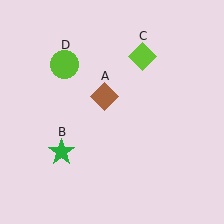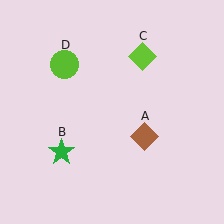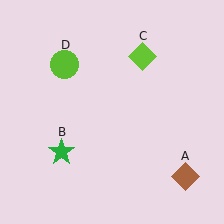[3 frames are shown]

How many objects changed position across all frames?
1 object changed position: brown diamond (object A).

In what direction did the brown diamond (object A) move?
The brown diamond (object A) moved down and to the right.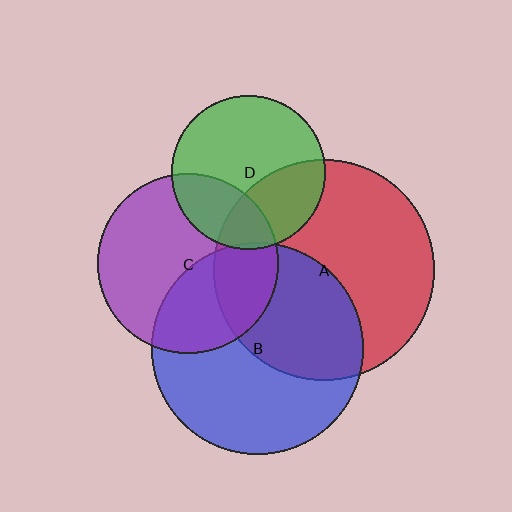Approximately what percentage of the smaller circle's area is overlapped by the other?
Approximately 45%.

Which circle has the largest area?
Circle A (red).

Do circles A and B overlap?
Yes.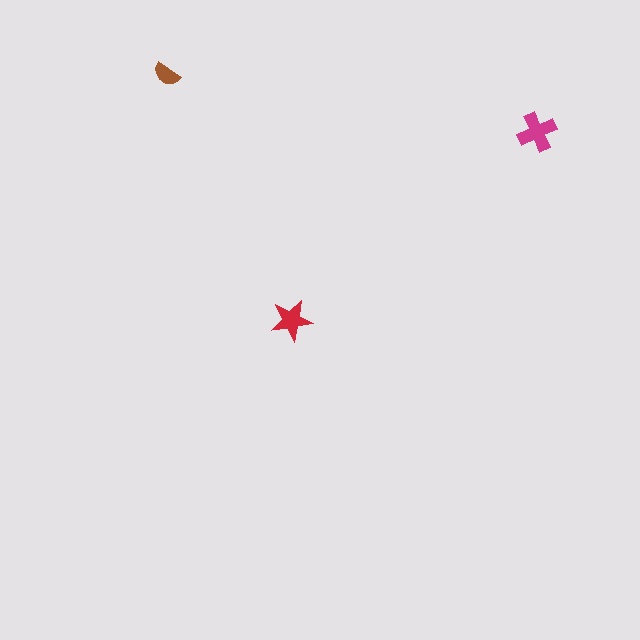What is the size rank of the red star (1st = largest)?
2nd.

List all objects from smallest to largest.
The brown semicircle, the red star, the magenta cross.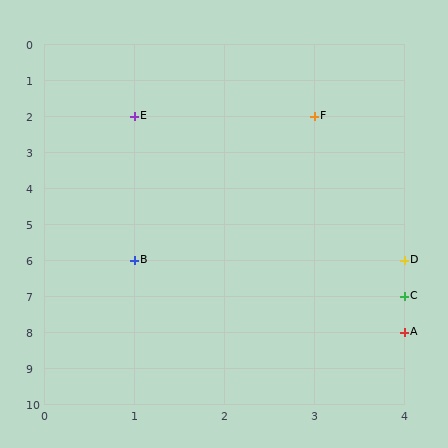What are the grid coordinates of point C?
Point C is at grid coordinates (4, 7).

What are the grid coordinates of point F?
Point F is at grid coordinates (3, 2).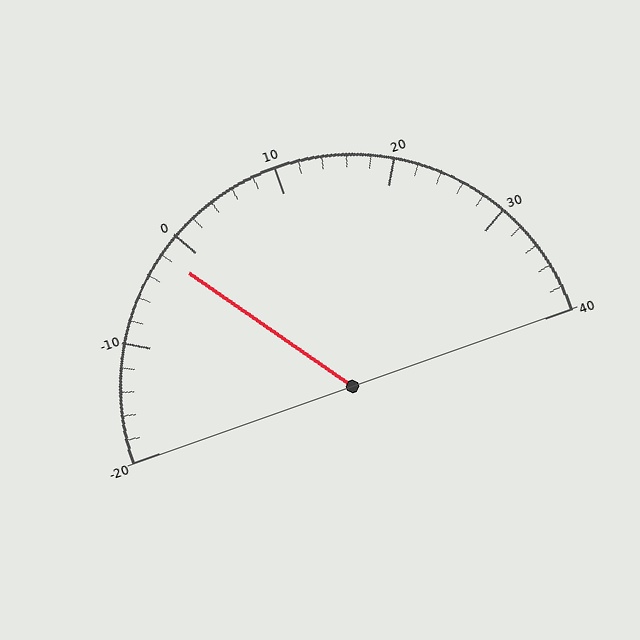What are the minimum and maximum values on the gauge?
The gauge ranges from -20 to 40.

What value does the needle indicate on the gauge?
The needle indicates approximately -2.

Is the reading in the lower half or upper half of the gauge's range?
The reading is in the lower half of the range (-20 to 40).